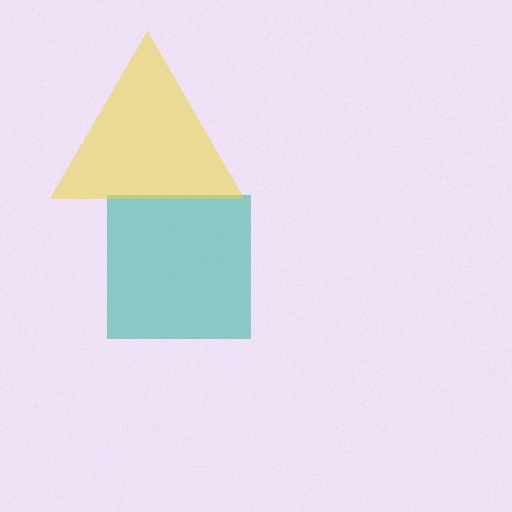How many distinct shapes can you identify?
There are 2 distinct shapes: a teal square, a yellow triangle.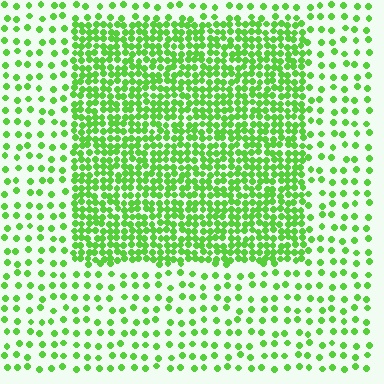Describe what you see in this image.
The image contains small lime elements arranged at two different densities. A rectangle-shaped region is visible where the elements are more densely packed than the surrounding area.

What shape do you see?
I see a rectangle.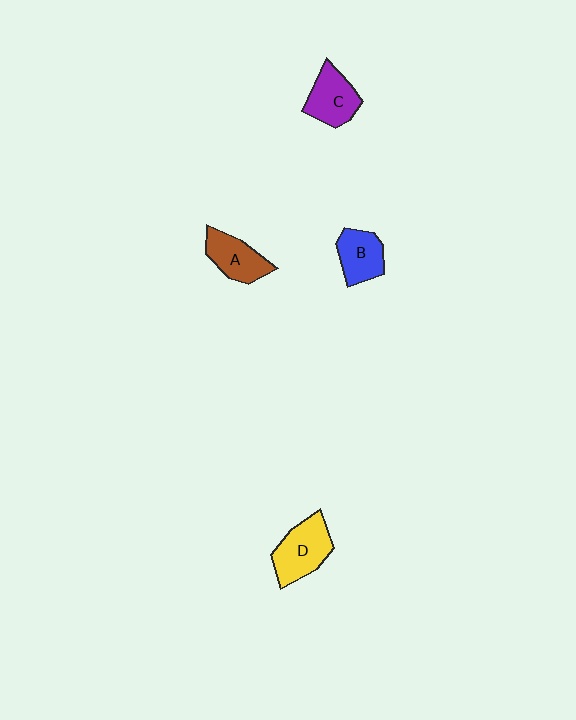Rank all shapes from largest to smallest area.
From largest to smallest: D (yellow), C (purple), A (brown), B (blue).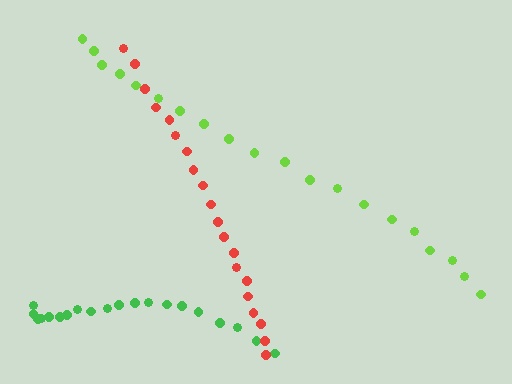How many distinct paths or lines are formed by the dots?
There are 3 distinct paths.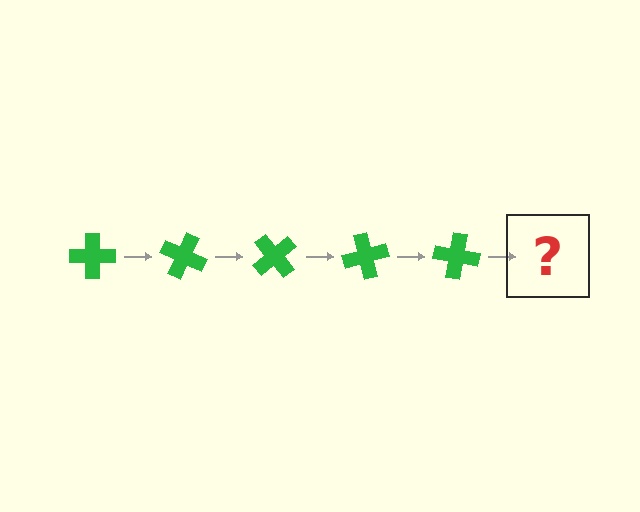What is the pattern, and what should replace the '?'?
The pattern is that the cross rotates 25 degrees each step. The '?' should be a green cross rotated 125 degrees.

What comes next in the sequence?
The next element should be a green cross rotated 125 degrees.